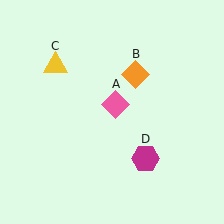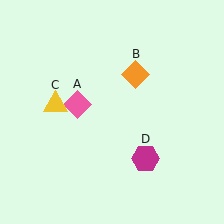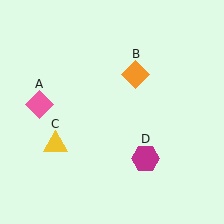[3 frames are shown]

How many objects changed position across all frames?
2 objects changed position: pink diamond (object A), yellow triangle (object C).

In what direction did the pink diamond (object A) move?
The pink diamond (object A) moved left.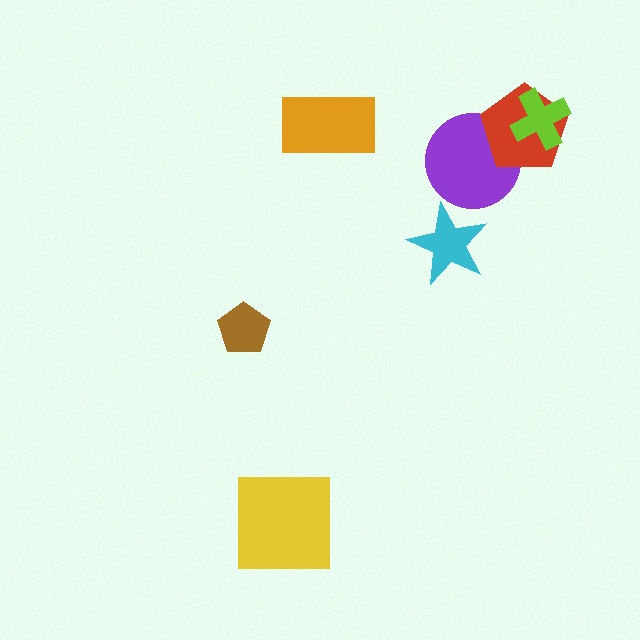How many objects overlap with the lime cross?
1 object overlaps with the lime cross.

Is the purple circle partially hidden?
Yes, it is partially covered by another shape.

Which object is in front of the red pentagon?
The lime cross is in front of the red pentagon.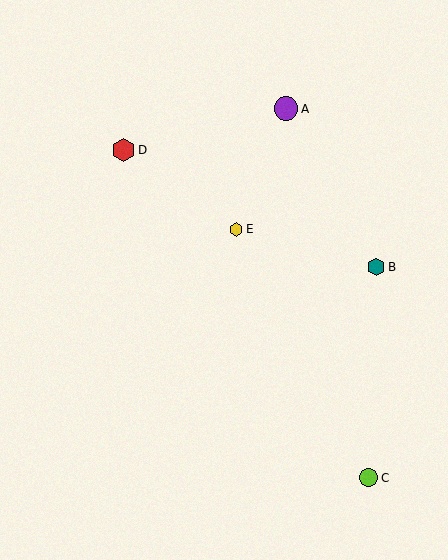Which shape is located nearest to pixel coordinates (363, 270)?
The teal hexagon (labeled B) at (376, 267) is nearest to that location.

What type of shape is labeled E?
Shape E is a yellow hexagon.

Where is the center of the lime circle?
The center of the lime circle is at (369, 478).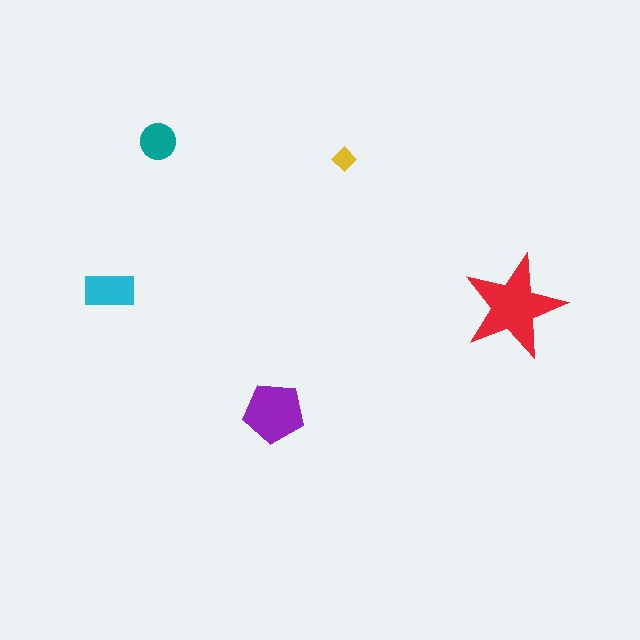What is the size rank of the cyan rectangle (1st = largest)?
3rd.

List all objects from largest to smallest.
The red star, the purple pentagon, the cyan rectangle, the teal circle, the yellow diamond.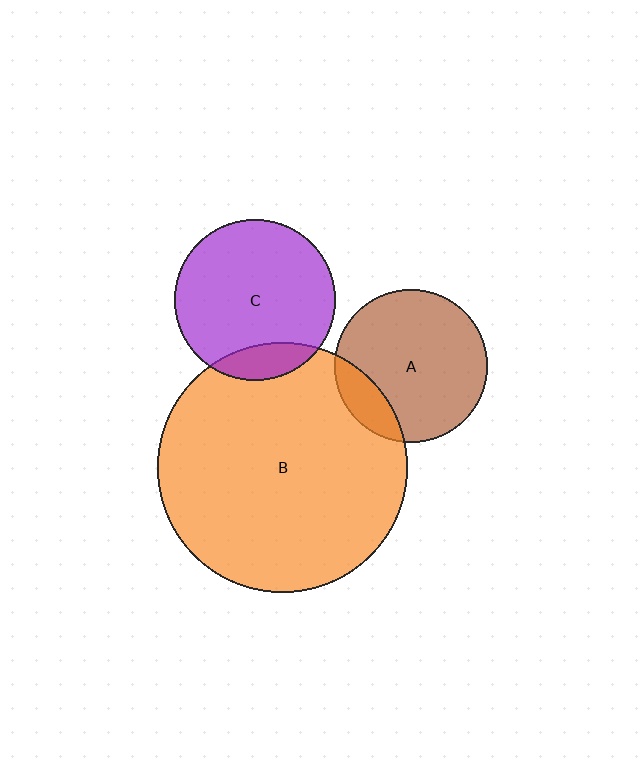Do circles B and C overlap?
Yes.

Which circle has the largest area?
Circle B (orange).